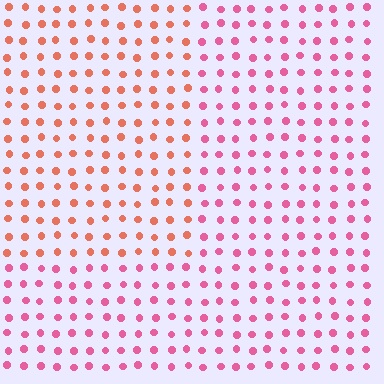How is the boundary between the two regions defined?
The boundary is defined purely by a slight shift in hue (about 37 degrees). Spacing, size, and orientation are identical on both sides.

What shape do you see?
I see a rectangle.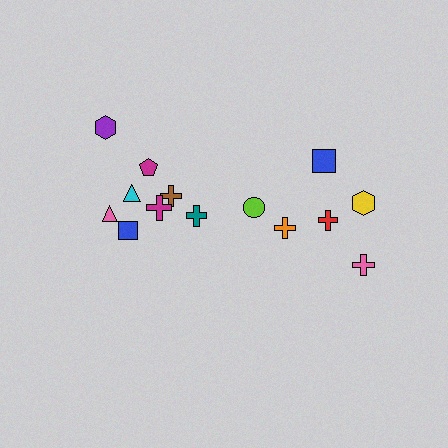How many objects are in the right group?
There are 6 objects.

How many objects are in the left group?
There are 8 objects.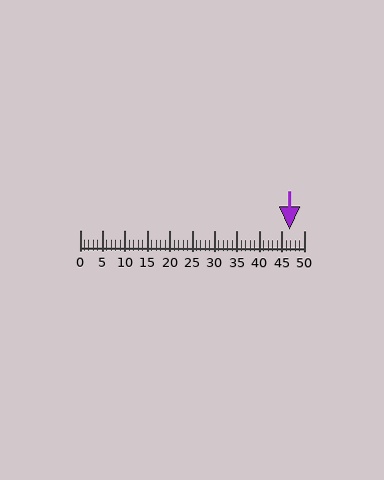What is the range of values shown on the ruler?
The ruler shows values from 0 to 50.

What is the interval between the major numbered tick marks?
The major tick marks are spaced 5 units apart.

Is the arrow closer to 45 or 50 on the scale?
The arrow is closer to 45.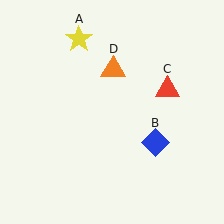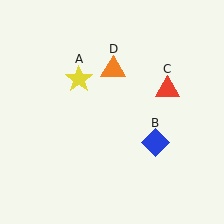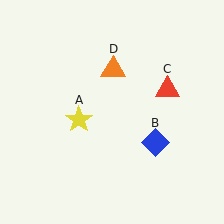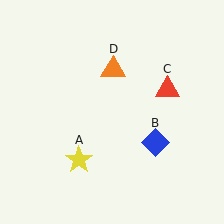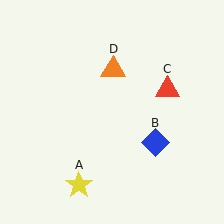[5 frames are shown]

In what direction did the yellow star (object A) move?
The yellow star (object A) moved down.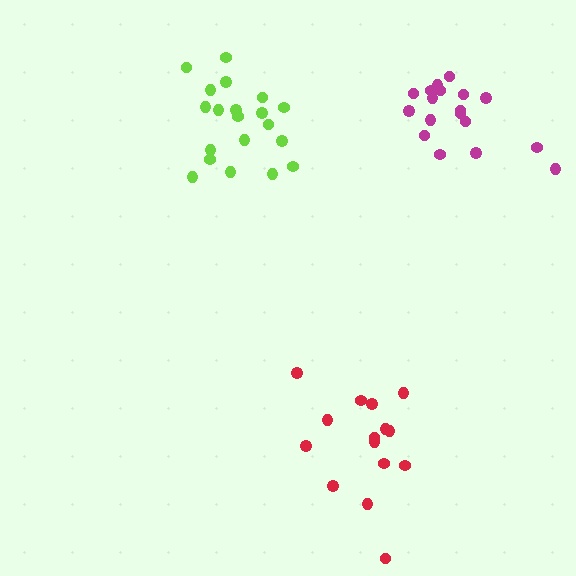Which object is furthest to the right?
The magenta cluster is rightmost.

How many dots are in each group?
Group 1: 20 dots, Group 2: 15 dots, Group 3: 18 dots (53 total).